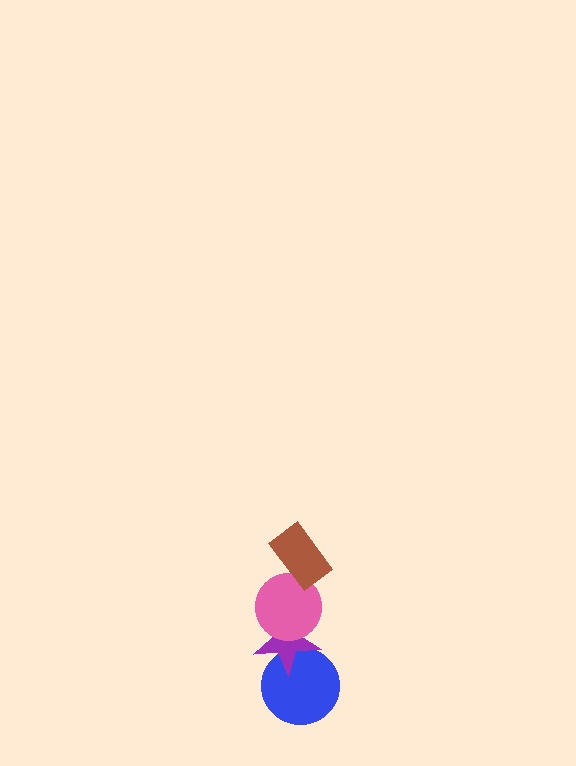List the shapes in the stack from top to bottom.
From top to bottom: the brown rectangle, the pink circle, the purple star, the blue circle.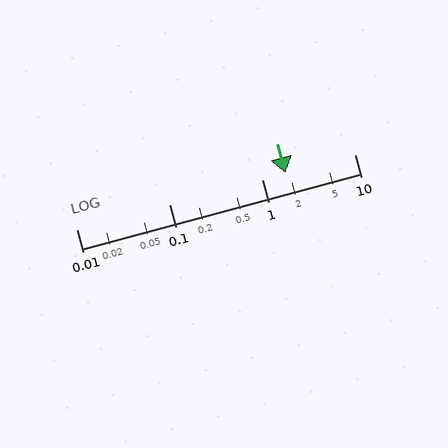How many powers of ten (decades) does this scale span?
The scale spans 3 decades, from 0.01 to 10.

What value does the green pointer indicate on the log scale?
The pointer indicates approximately 1.8.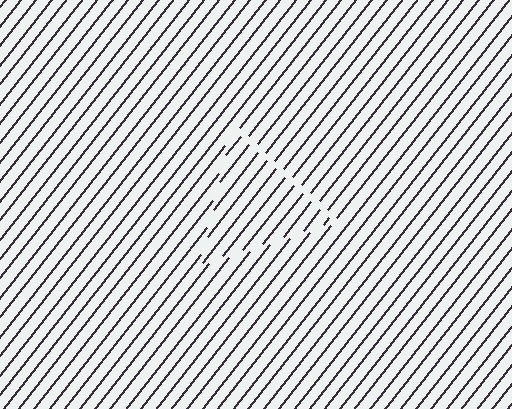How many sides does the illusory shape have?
3 sides — the line-ends trace a triangle.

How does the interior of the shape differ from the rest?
The interior of the shape contains the same grating, shifted by half a period — the contour is defined by the phase discontinuity where line-ends from the inner and outer gratings abut.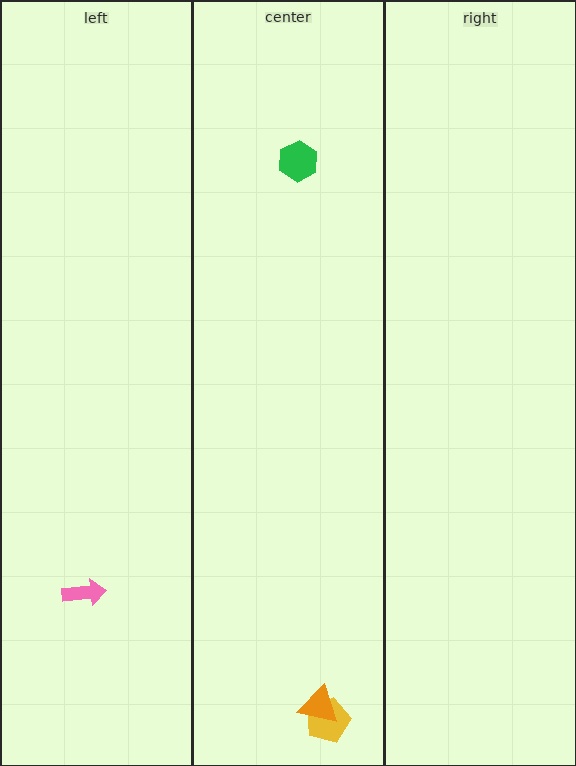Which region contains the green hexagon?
The center region.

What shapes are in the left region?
The pink arrow.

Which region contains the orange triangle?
The center region.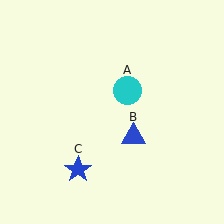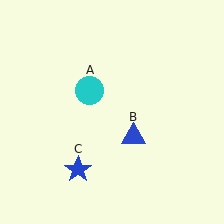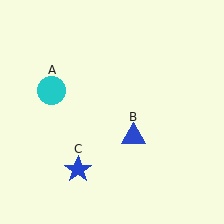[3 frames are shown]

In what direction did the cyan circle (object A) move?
The cyan circle (object A) moved left.